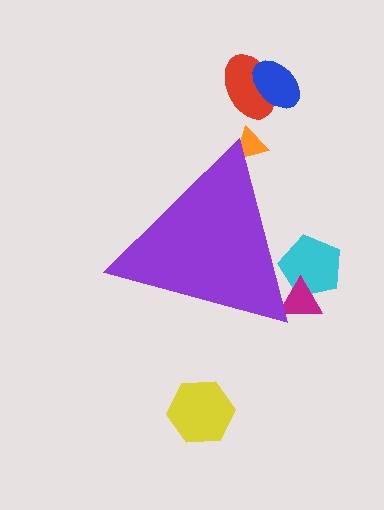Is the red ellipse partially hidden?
No, the red ellipse is fully visible.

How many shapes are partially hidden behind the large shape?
3 shapes are partially hidden.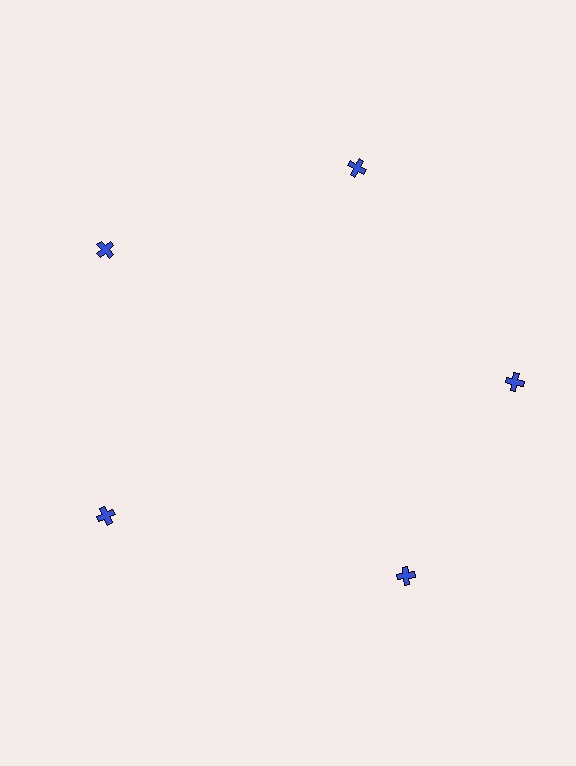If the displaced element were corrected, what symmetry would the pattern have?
It would have 5-fold rotational symmetry — the pattern would map onto itself every 72 degrees.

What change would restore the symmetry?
The symmetry would be restored by rotating it back into even spacing with its neighbors so that all 5 crosses sit at equal angles and equal distance from the center.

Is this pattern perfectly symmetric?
No. The 5 blue crosses are arranged in a ring, but one element near the 5 o'clock position is rotated out of alignment along the ring, breaking the 5-fold rotational symmetry.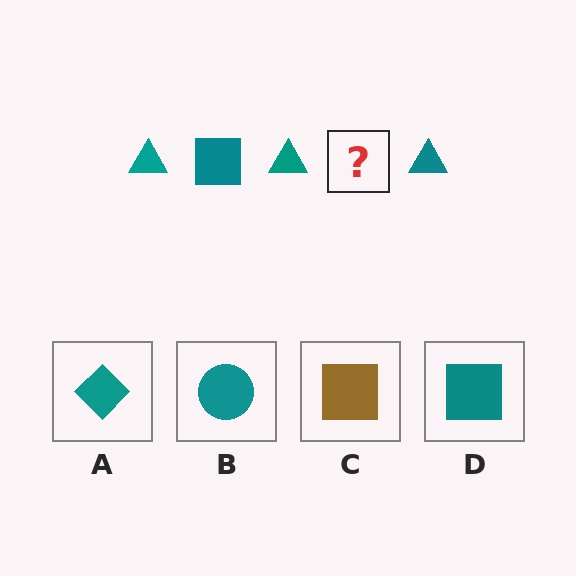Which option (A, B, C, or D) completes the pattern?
D.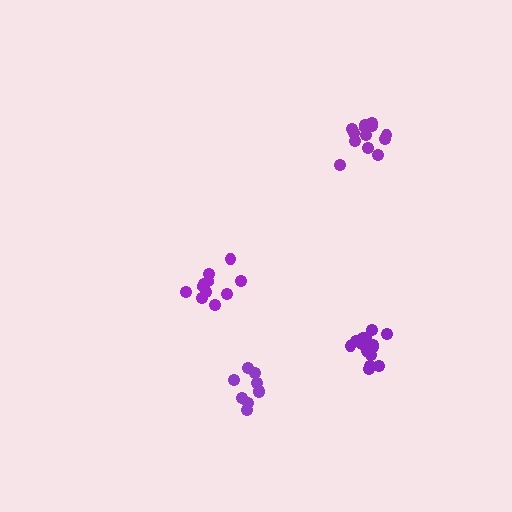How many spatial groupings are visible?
There are 4 spatial groupings.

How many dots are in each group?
Group 1: 9 dots, Group 2: 15 dots, Group 3: 13 dots, Group 4: 11 dots (48 total).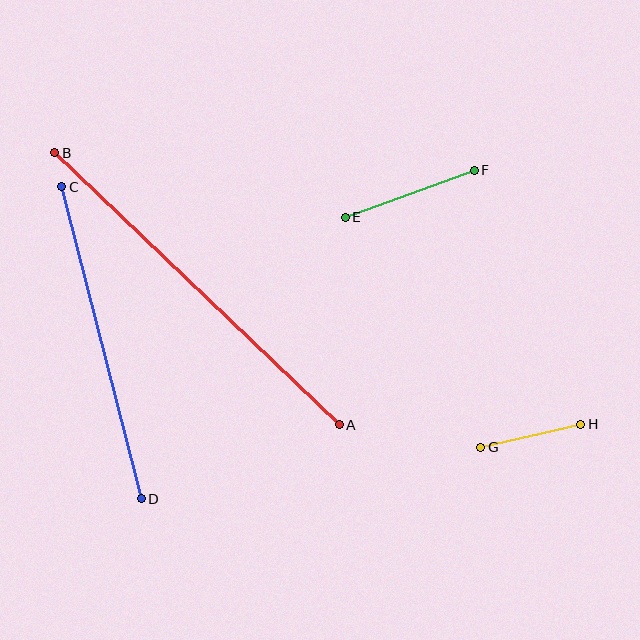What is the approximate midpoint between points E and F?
The midpoint is at approximately (410, 194) pixels.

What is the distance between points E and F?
The distance is approximately 137 pixels.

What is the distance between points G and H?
The distance is approximately 103 pixels.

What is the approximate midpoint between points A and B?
The midpoint is at approximately (197, 289) pixels.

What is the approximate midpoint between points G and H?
The midpoint is at approximately (531, 436) pixels.